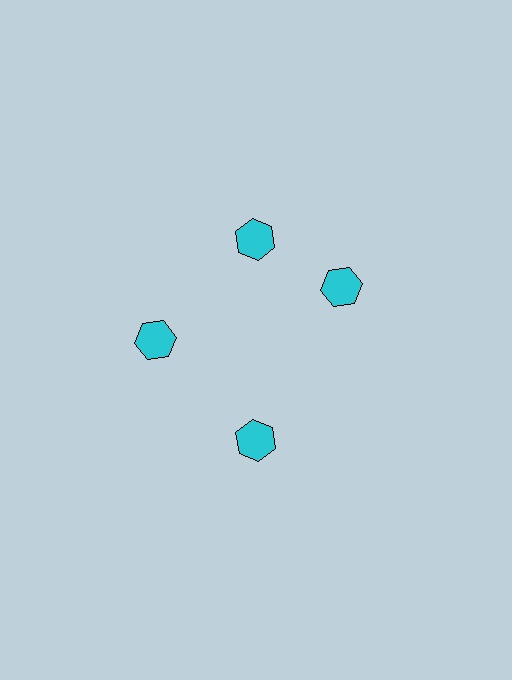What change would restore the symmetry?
The symmetry would be restored by rotating it back into even spacing with its neighbors so that all 4 hexagons sit at equal angles and equal distance from the center.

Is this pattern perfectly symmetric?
No. The 4 cyan hexagons are arranged in a ring, but one element near the 3 o'clock position is rotated out of alignment along the ring, breaking the 4-fold rotational symmetry.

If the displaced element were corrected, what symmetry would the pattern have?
It would have 4-fold rotational symmetry — the pattern would map onto itself every 90 degrees.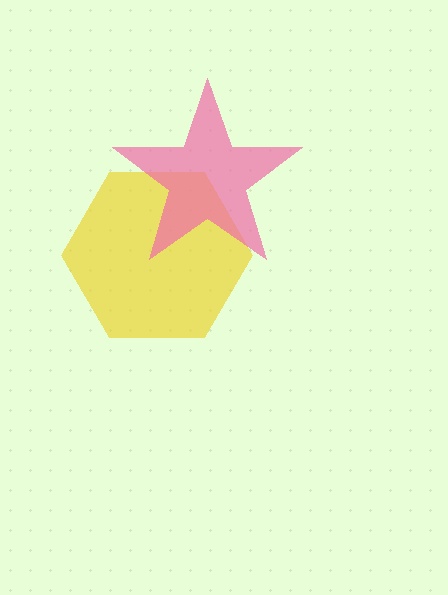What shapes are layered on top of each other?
The layered shapes are: a yellow hexagon, a pink star.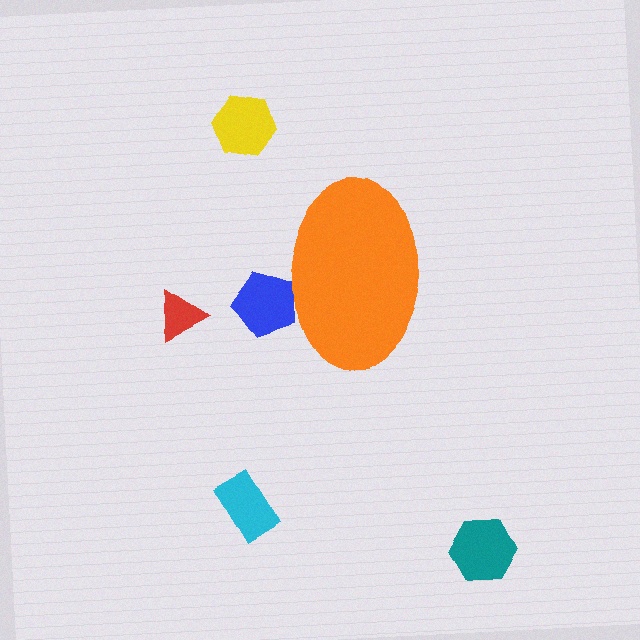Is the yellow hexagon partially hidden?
No, the yellow hexagon is fully visible.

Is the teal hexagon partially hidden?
No, the teal hexagon is fully visible.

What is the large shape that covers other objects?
An orange ellipse.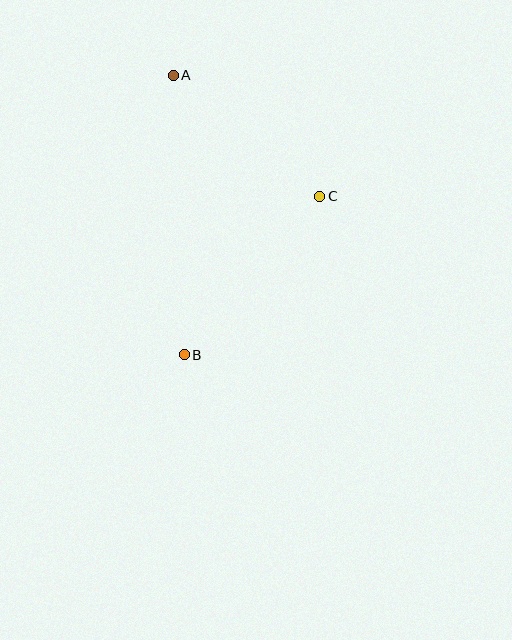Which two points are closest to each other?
Points A and C are closest to each other.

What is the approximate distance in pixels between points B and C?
The distance between B and C is approximately 208 pixels.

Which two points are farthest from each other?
Points A and B are farthest from each other.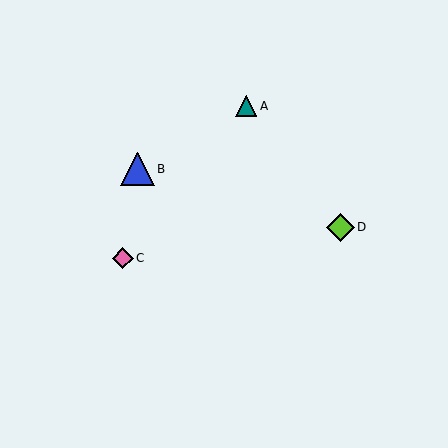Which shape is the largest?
The blue triangle (labeled B) is the largest.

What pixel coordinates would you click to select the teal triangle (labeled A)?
Click at (246, 106) to select the teal triangle A.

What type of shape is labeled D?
Shape D is a lime diamond.